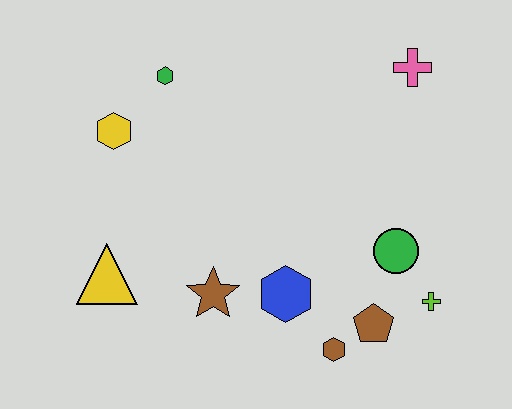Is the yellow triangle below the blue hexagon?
No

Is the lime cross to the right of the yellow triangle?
Yes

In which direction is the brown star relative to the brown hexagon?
The brown star is to the left of the brown hexagon.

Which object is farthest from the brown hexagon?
The green hexagon is farthest from the brown hexagon.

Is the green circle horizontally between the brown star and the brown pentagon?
No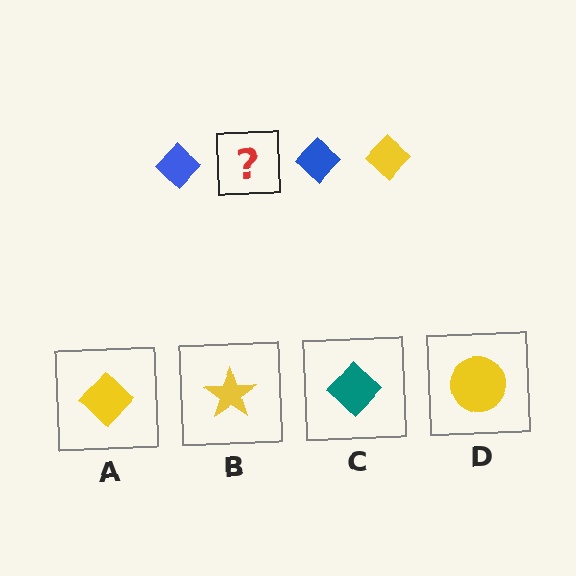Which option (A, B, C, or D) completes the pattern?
A.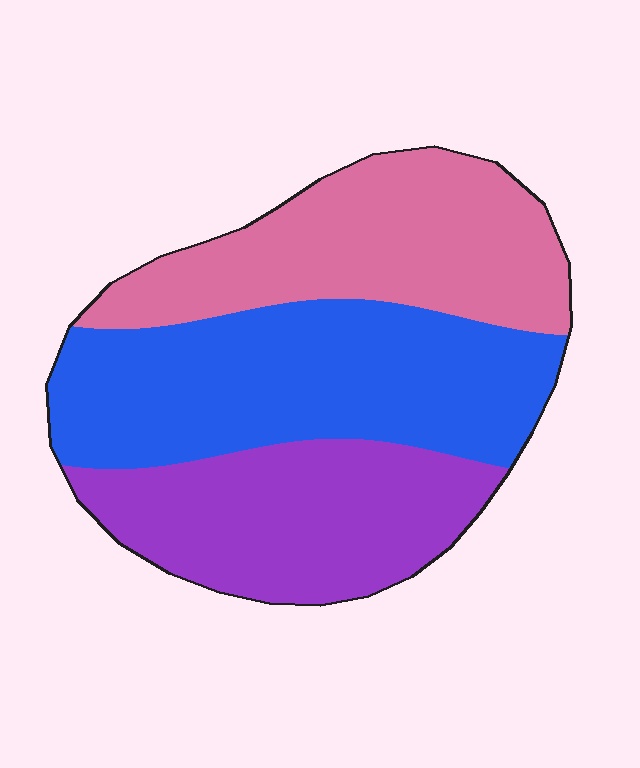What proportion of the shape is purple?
Purple takes up between a sixth and a third of the shape.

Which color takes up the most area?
Blue, at roughly 40%.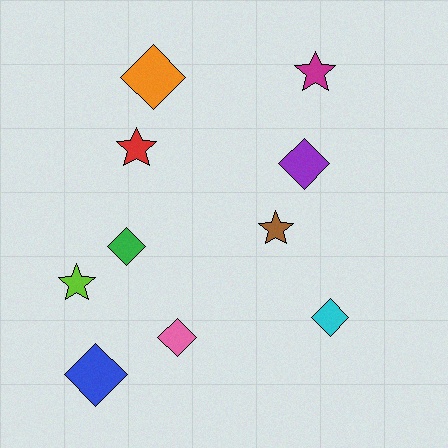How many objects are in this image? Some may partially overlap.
There are 10 objects.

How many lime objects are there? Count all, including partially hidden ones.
There is 1 lime object.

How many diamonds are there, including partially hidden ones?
There are 6 diamonds.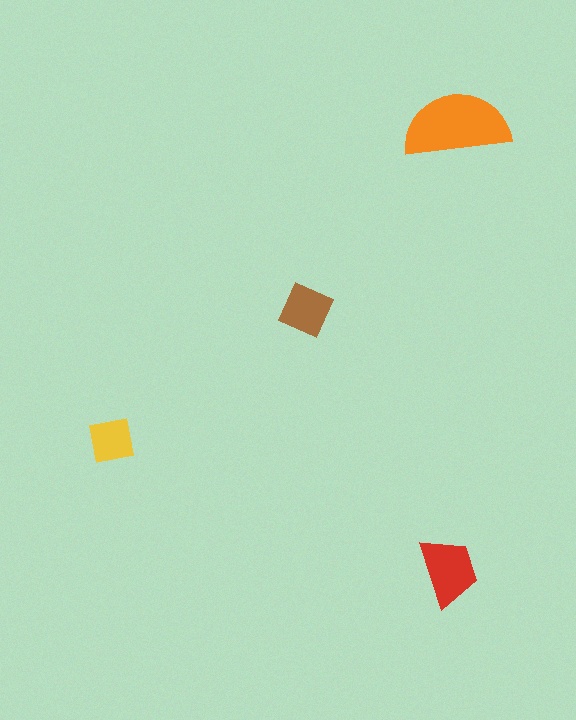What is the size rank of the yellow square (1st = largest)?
4th.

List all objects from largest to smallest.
The orange semicircle, the red trapezoid, the brown square, the yellow square.